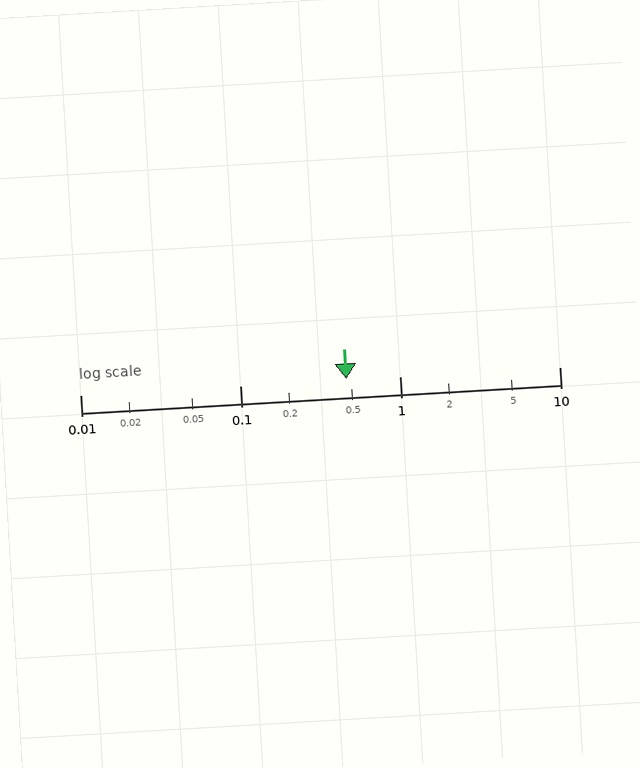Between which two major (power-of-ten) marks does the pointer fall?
The pointer is between 0.1 and 1.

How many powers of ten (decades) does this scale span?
The scale spans 3 decades, from 0.01 to 10.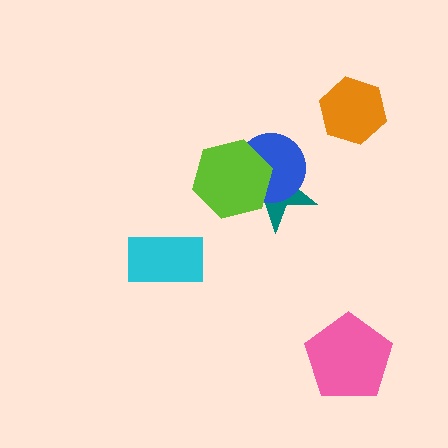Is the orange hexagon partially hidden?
No, no other shape covers it.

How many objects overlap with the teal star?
2 objects overlap with the teal star.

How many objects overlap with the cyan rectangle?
0 objects overlap with the cyan rectangle.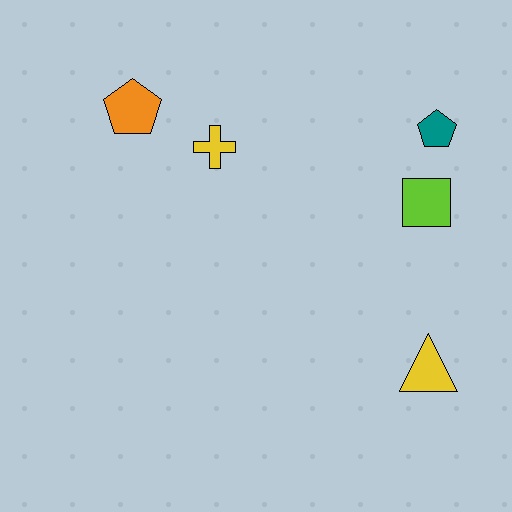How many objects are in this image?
There are 5 objects.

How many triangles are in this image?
There is 1 triangle.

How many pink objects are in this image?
There are no pink objects.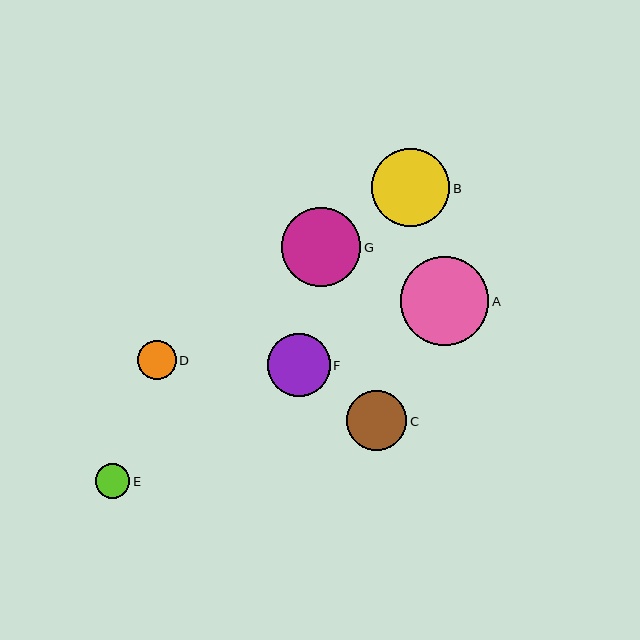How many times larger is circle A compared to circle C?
Circle A is approximately 1.5 times the size of circle C.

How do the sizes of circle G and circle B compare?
Circle G and circle B are approximately the same size.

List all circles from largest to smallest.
From largest to smallest: A, G, B, F, C, D, E.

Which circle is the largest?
Circle A is the largest with a size of approximately 89 pixels.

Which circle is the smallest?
Circle E is the smallest with a size of approximately 35 pixels.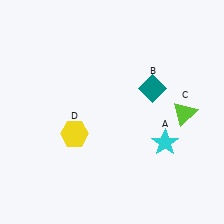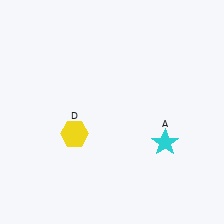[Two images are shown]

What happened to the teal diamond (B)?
The teal diamond (B) was removed in Image 2. It was in the top-right area of Image 1.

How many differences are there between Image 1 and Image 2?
There are 2 differences between the two images.